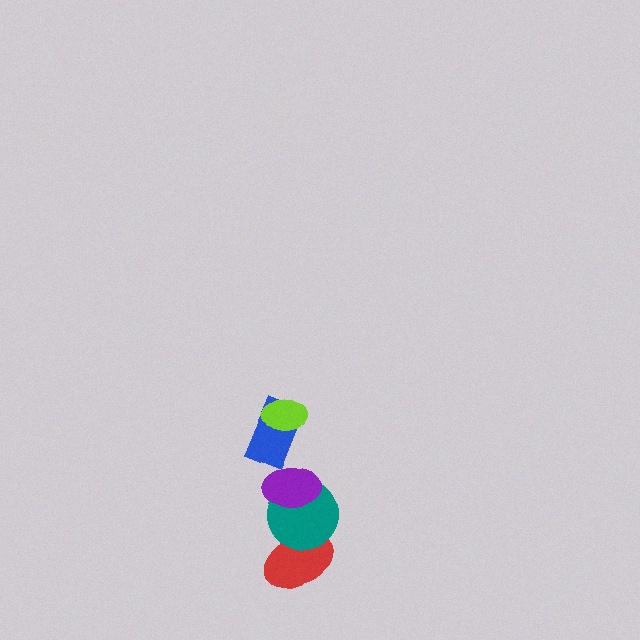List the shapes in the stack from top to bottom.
From top to bottom: the lime ellipse, the blue rectangle, the purple ellipse, the teal circle, the red ellipse.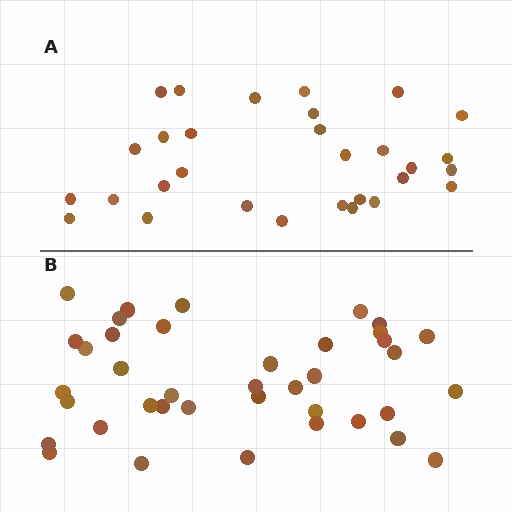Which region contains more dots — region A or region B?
Region B (the bottom region) has more dots.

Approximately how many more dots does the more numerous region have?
Region B has roughly 8 or so more dots than region A.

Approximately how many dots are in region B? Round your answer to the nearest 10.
About 40 dots. (The exact count is 39, which rounds to 40.)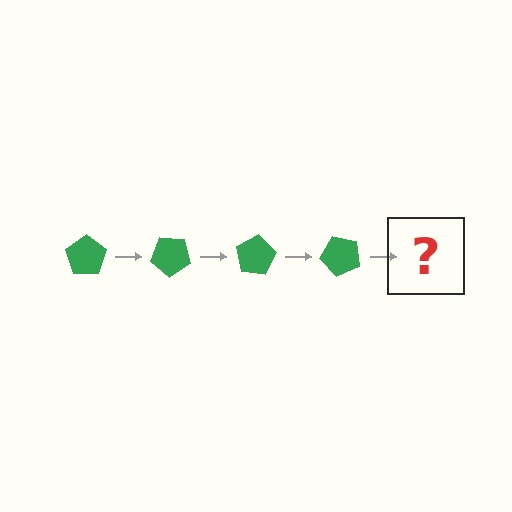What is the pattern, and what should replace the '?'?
The pattern is that the pentagon rotates 40 degrees each step. The '?' should be a green pentagon rotated 160 degrees.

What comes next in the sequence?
The next element should be a green pentagon rotated 160 degrees.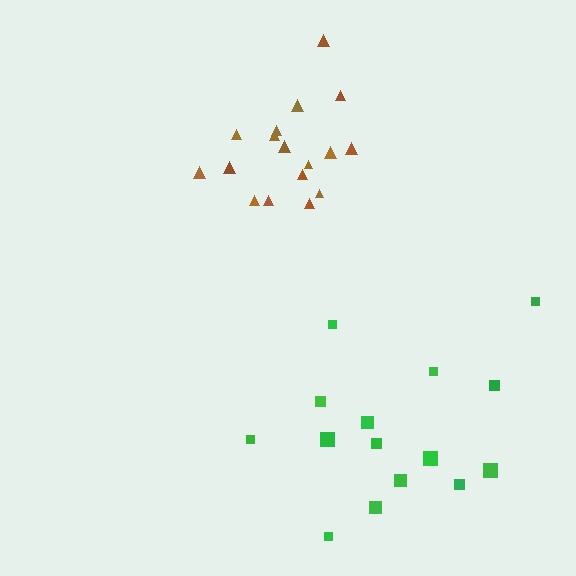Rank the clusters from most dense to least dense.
brown, green.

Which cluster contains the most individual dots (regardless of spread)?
Brown (17).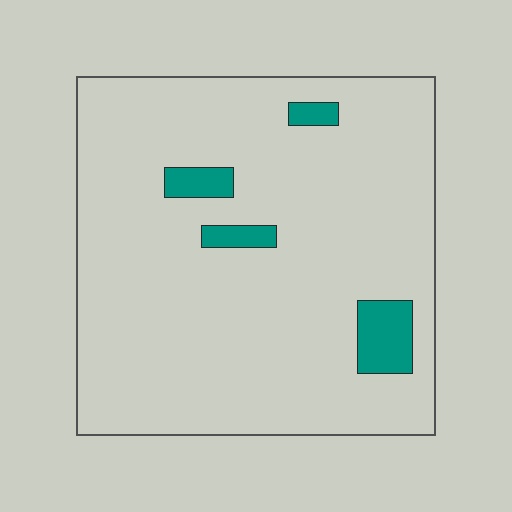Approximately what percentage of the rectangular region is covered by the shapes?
Approximately 5%.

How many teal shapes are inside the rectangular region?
4.